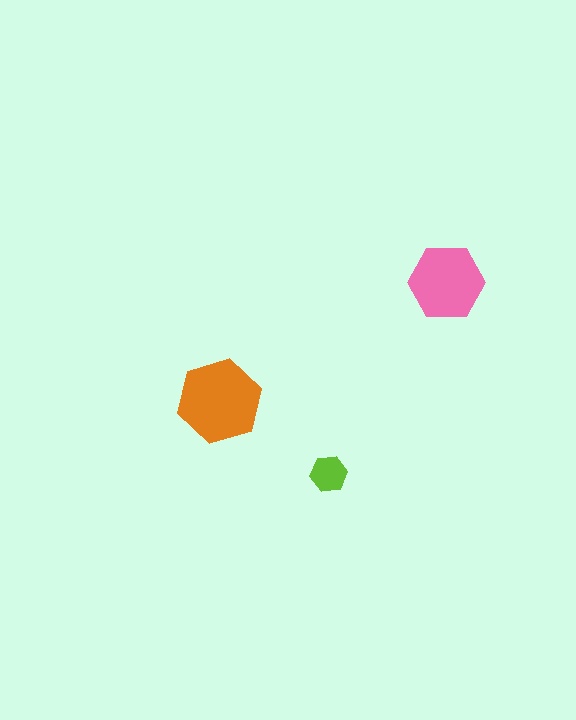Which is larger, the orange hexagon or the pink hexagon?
The orange one.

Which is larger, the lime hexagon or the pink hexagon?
The pink one.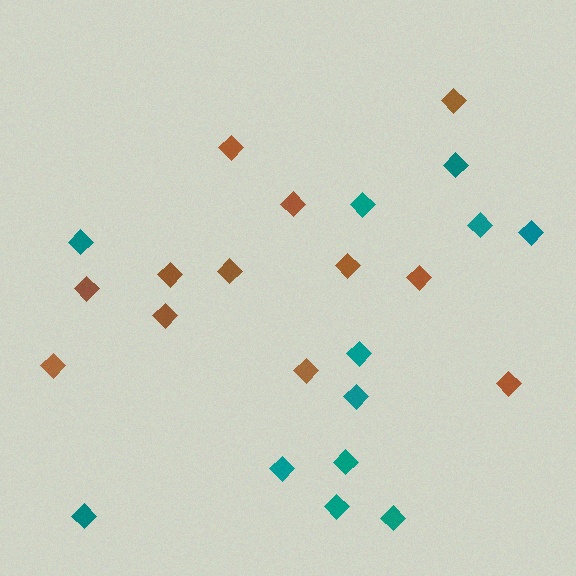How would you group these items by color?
There are 2 groups: one group of brown diamonds (12) and one group of teal diamonds (12).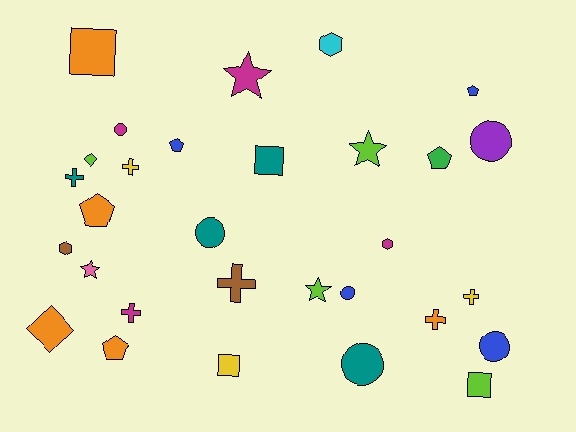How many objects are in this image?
There are 30 objects.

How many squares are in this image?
There are 4 squares.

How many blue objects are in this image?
There are 4 blue objects.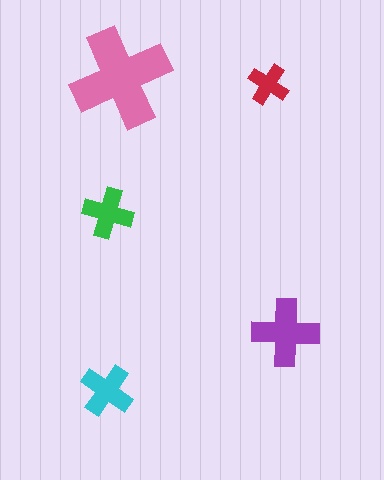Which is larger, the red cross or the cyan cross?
The cyan one.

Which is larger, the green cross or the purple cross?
The purple one.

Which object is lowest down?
The cyan cross is bottommost.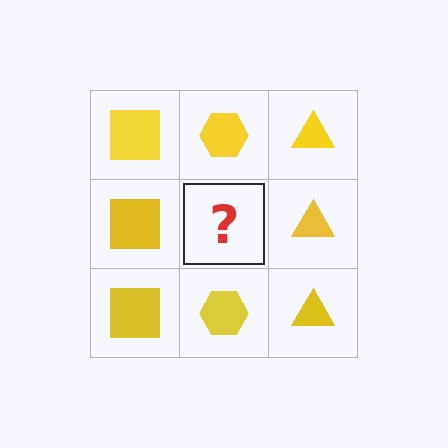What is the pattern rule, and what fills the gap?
The rule is that each column has a consistent shape. The gap should be filled with a yellow hexagon.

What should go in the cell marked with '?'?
The missing cell should contain a yellow hexagon.